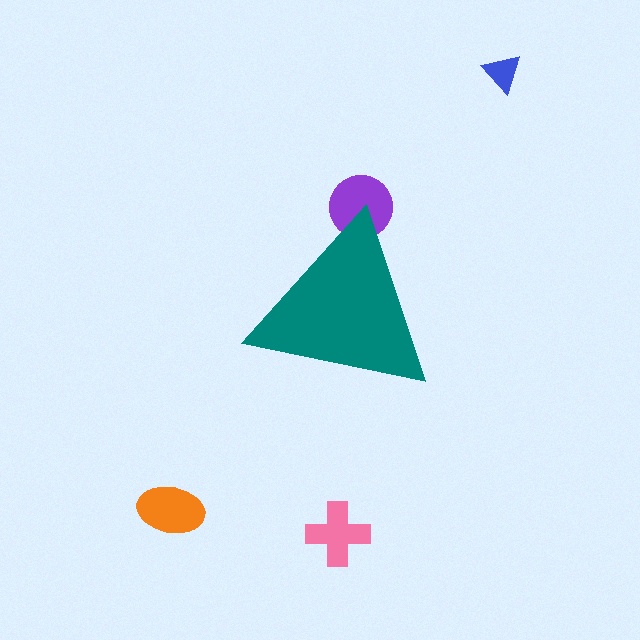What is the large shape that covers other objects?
A teal triangle.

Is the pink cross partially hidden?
No, the pink cross is fully visible.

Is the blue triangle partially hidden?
No, the blue triangle is fully visible.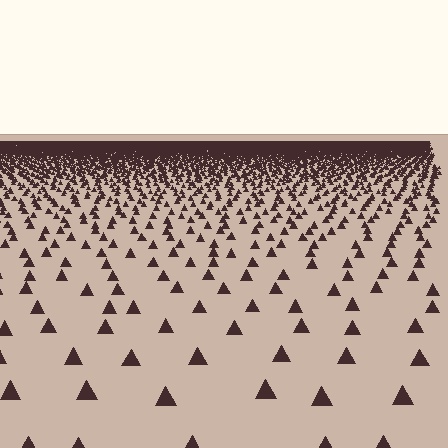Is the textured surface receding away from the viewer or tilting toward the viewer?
The surface is receding away from the viewer. Texture elements get smaller and denser toward the top.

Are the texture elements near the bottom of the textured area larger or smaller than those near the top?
Larger. Near the bottom, elements are closer to the viewer and appear at a bigger on-screen size.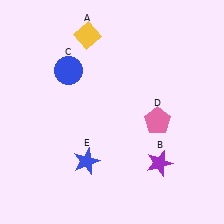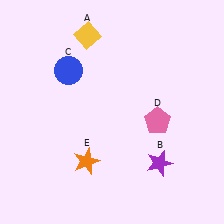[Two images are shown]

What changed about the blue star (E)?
In Image 1, E is blue. In Image 2, it changed to orange.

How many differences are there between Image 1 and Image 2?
There is 1 difference between the two images.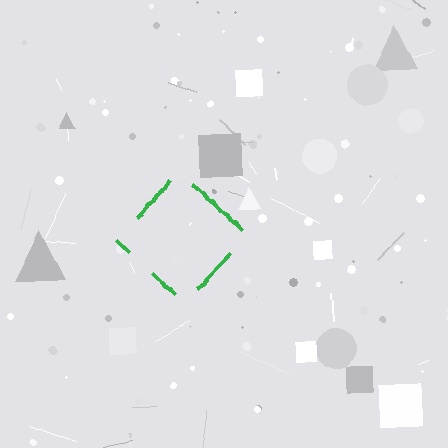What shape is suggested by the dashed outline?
The dashed outline suggests a diamond.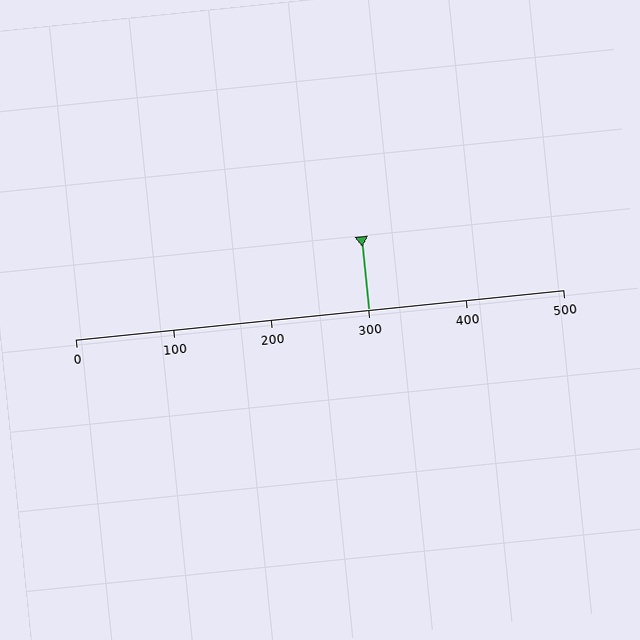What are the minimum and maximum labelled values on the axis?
The axis runs from 0 to 500.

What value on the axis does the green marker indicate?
The marker indicates approximately 300.